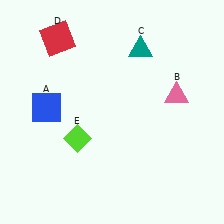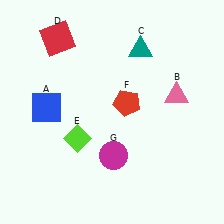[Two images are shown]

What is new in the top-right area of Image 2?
A red pentagon (F) was added in the top-right area of Image 2.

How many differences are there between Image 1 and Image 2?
There are 2 differences between the two images.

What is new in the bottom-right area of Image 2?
A magenta circle (G) was added in the bottom-right area of Image 2.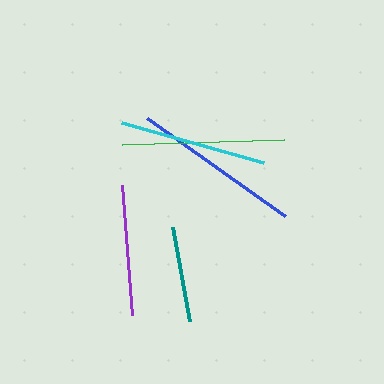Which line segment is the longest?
The blue line is the longest at approximately 169 pixels.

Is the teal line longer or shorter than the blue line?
The blue line is longer than the teal line.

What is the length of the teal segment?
The teal segment is approximately 96 pixels long.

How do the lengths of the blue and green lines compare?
The blue and green lines are approximately the same length.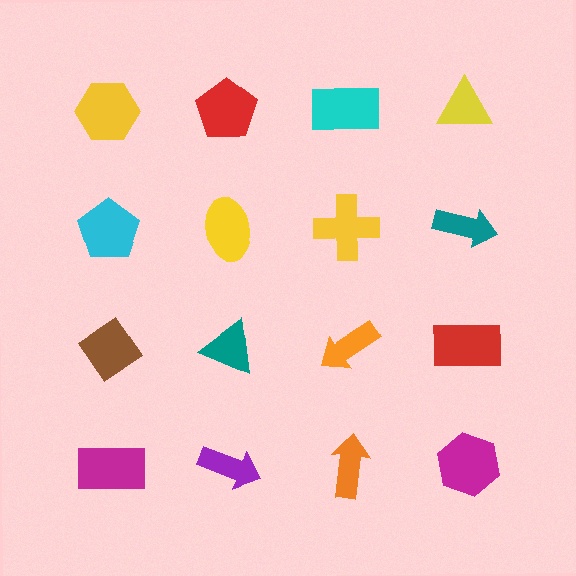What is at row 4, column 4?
A magenta hexagon.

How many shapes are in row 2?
4 shapes.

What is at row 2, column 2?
A yellow ellipse.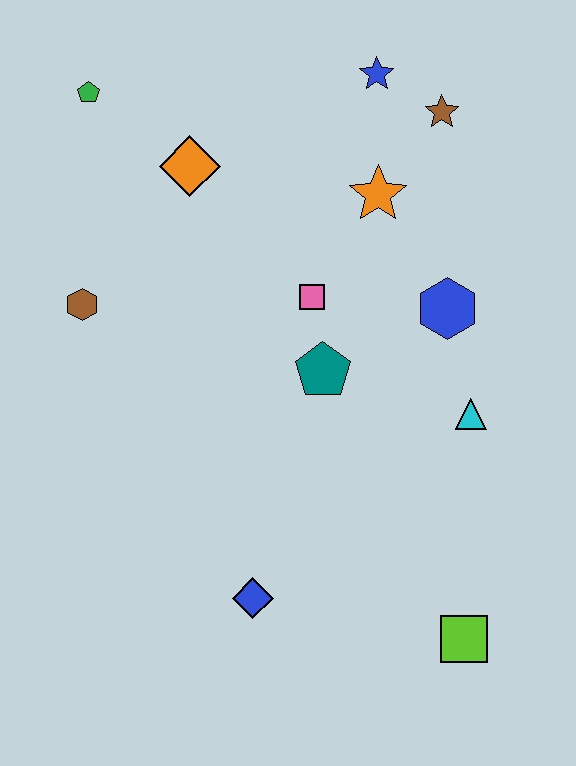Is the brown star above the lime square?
Yes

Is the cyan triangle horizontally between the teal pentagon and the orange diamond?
No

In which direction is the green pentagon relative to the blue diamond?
The green pentagon is above the blue diamond.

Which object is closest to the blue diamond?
The lime square is closest to the blue diamond.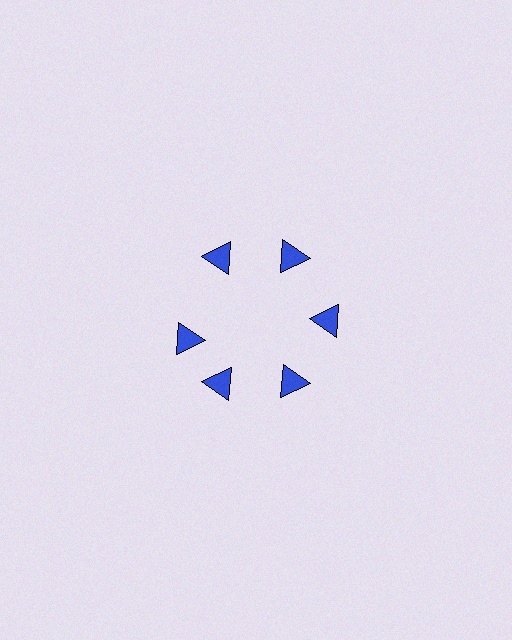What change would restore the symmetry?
The symmetry would be restored by rotating it back into even spacing with its neighbors so that all 6 triangles sit at equal angles and equal distance from the center.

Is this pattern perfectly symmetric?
No. The 6 blue triangles are arranged in a ring, but one element near the 9 o'clock position is rotated out of alignment along the ring, breaking the 6-fold rotational symmetry.